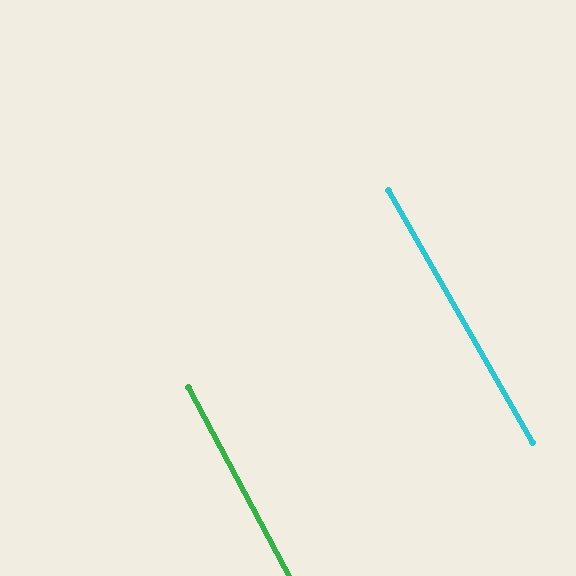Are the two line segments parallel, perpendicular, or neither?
Parallel — their directions differ by only 1.5°.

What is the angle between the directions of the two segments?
Approximately 2 degrees.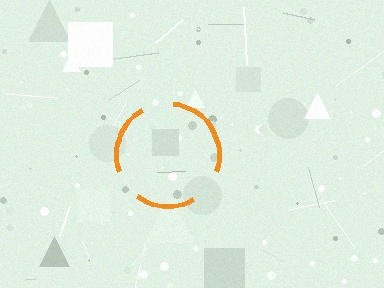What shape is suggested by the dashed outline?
The dashed outline suggests a circle.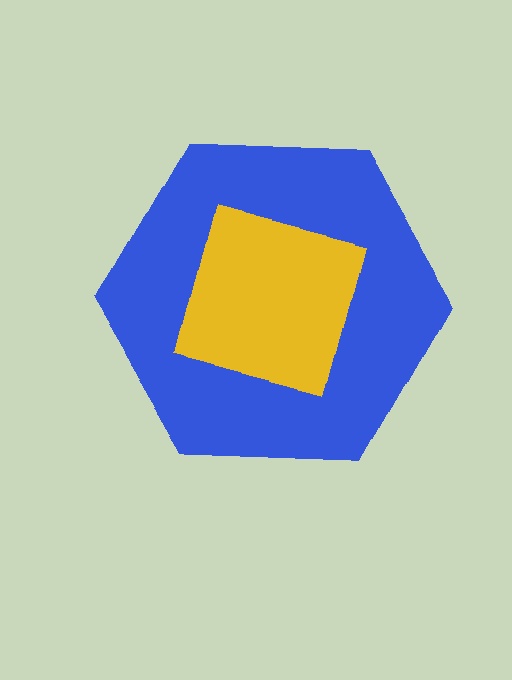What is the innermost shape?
The yellow square.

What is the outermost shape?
The blue hexagon.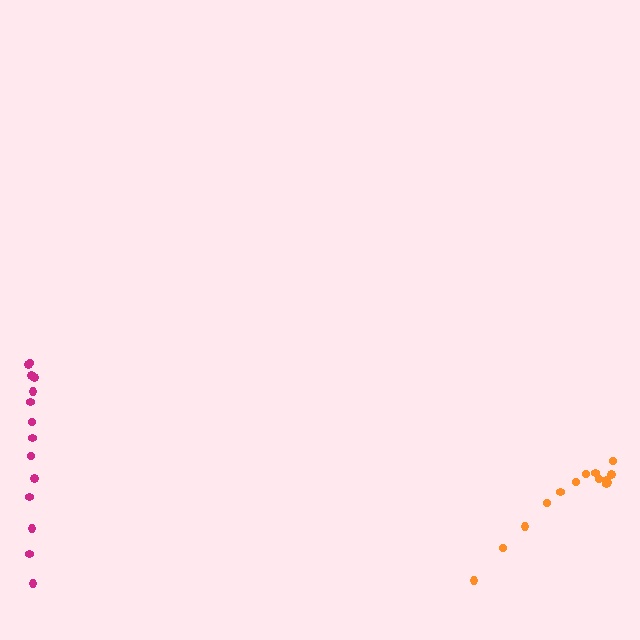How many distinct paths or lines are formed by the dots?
There are 2 distinct paths.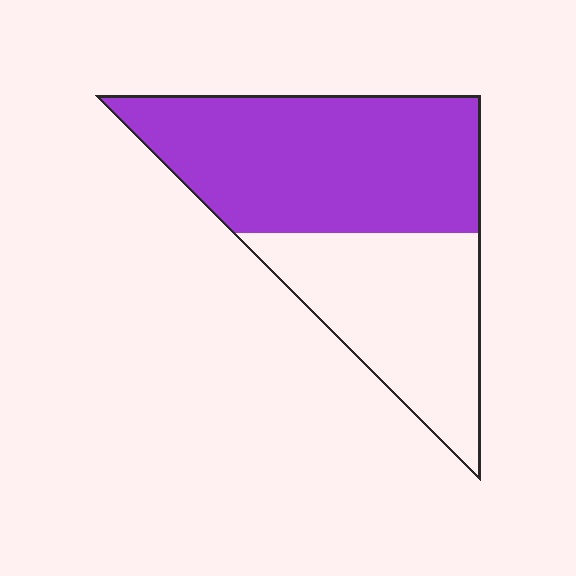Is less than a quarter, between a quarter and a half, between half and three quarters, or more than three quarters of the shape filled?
Between half and three quarters.